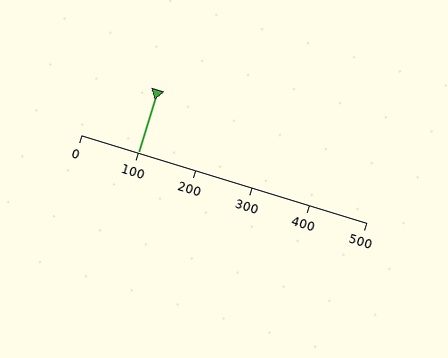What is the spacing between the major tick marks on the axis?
The major ticks are spaced 100 apart.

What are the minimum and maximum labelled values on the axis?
The axis runs from 0 to 500.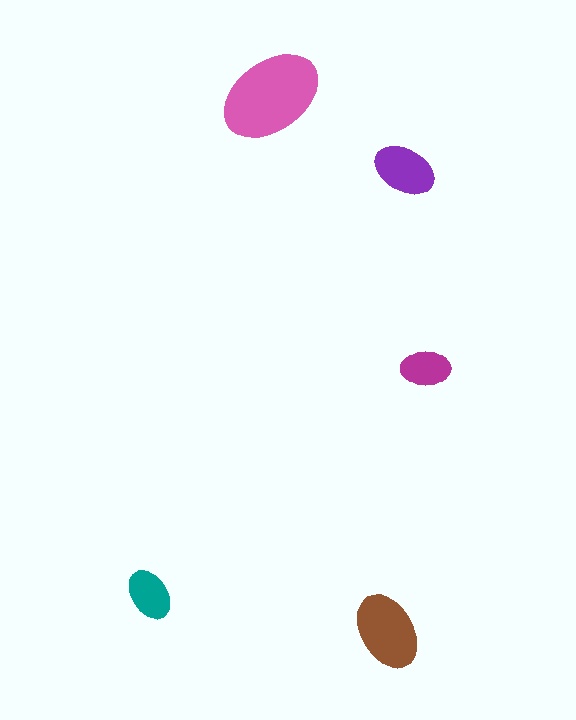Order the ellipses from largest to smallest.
the pink one, the brown one, the purple one, the teal one, the magenta one.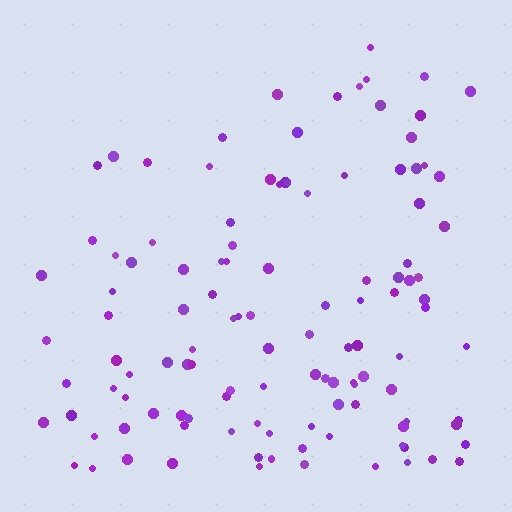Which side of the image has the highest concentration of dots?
The bottom.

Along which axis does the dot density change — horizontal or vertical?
Vertical.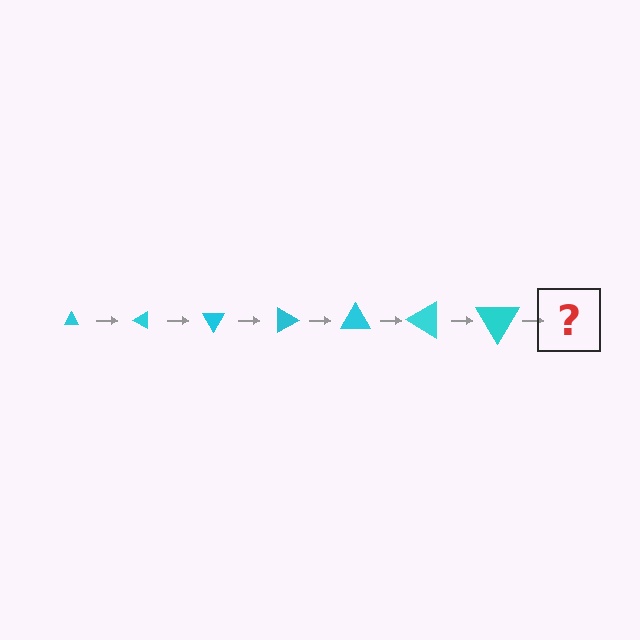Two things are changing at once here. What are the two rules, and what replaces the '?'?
The two rules are that the triangle grows larger each step and it rotates 30 degrees each step. The '?' should be a triangle, larger than the previous one and rotated 210 degrees from the start.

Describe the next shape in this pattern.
It should be a triangle, larger than the previous one and rotated 210 degrees from the start.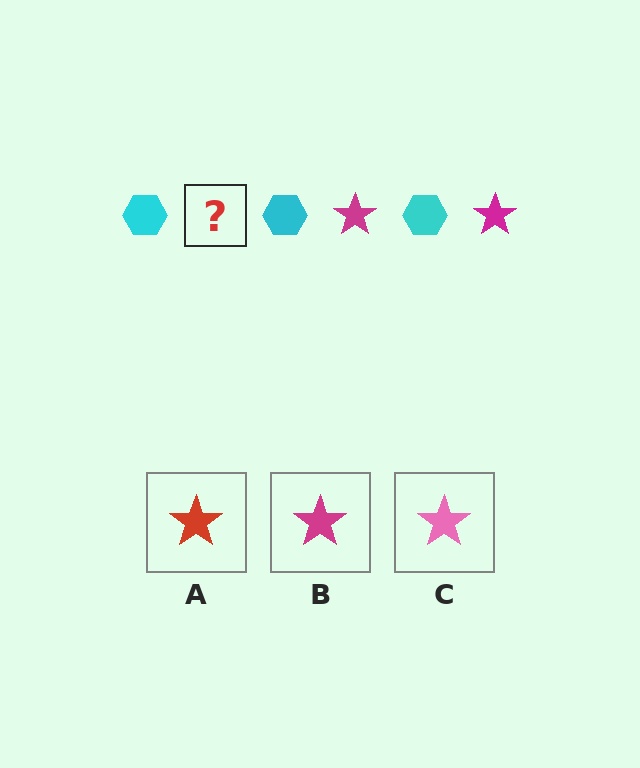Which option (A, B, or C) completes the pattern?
B.